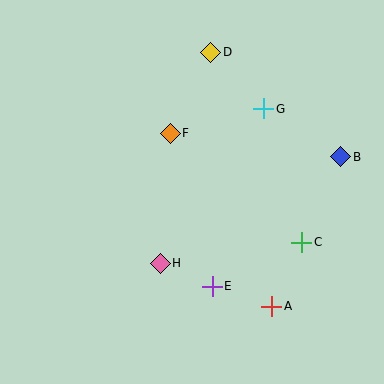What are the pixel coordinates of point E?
Point E is at (212, 286).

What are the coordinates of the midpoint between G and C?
The midpoint between G and C is at (283, 175).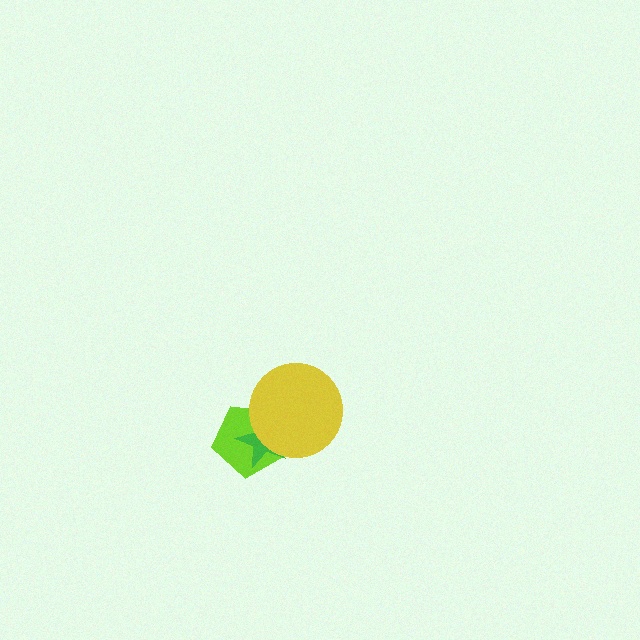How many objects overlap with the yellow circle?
2 objects overlap with the yellow circle.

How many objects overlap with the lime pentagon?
2 objects overlap with the lime pentagon.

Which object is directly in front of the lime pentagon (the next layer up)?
The green star is directly in front of the lime pentagon.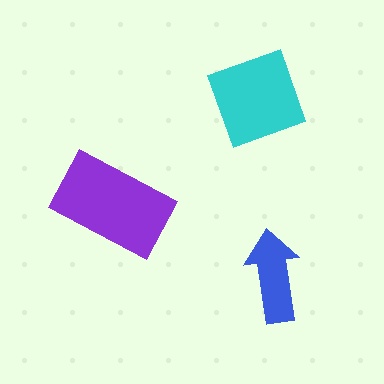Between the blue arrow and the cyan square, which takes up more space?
The cyan square.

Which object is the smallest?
The blue arrow.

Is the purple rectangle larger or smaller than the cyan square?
Larger.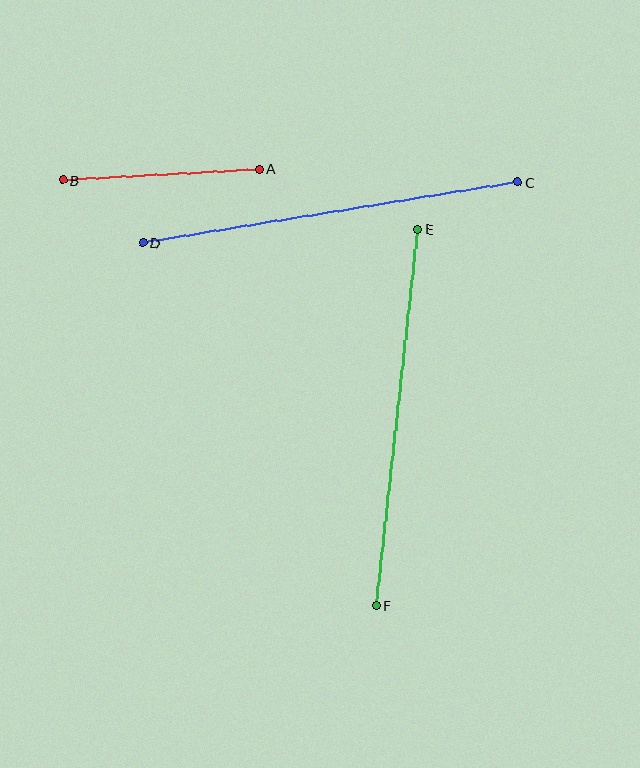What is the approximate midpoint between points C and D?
The midpoint is at approximately (330, 212) pixels.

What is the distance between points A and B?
The distance is approximately 197 pixels.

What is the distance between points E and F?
The distance is approximately 379 pixels.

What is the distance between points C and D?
The distance is approximately 380 pixels.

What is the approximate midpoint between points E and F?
The midpoint is at approximately (397, 418) pixels.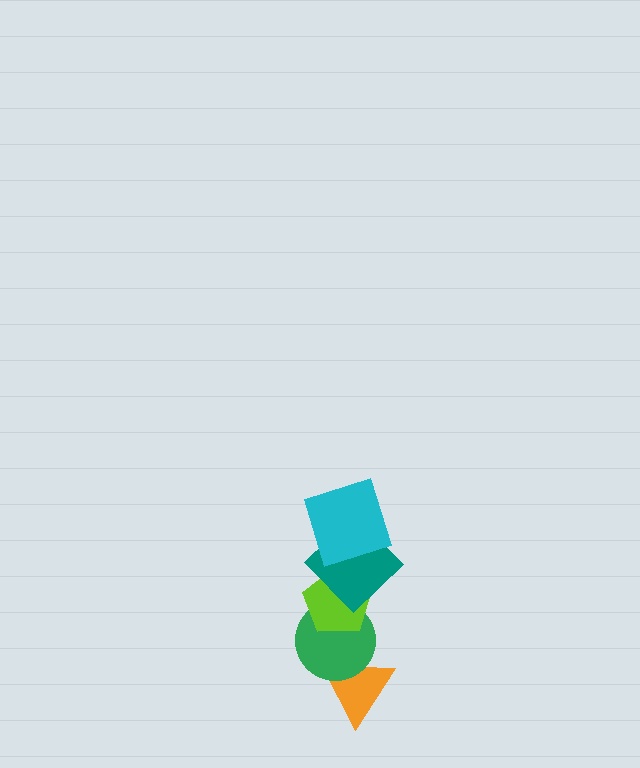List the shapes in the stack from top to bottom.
From top to bottom: the cyan square, the teal diamond, the lime pentagon, the green circle, the orange triangle.